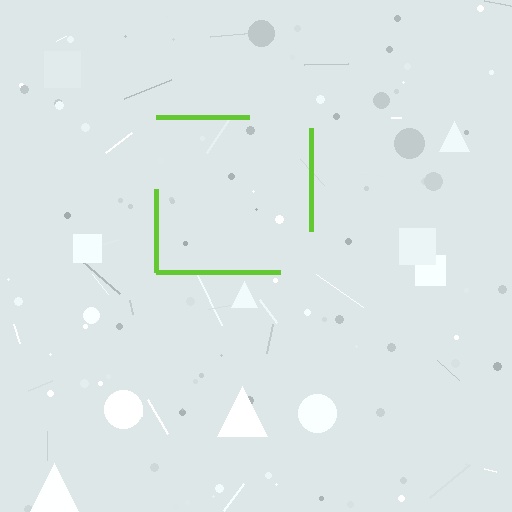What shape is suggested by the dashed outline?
The dashed outline suggests a square.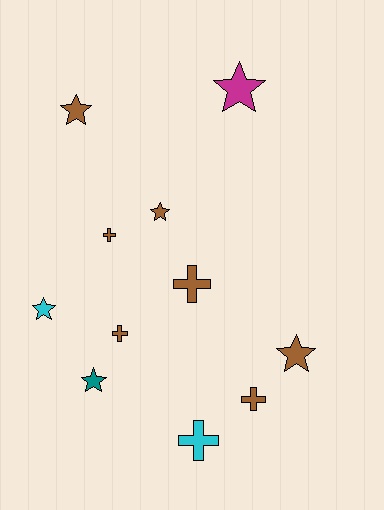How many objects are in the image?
There are 11 objects.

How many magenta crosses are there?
There are no magenta crosses.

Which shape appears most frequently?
Star, with 6 objects.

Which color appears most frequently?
Brown, with 7 objects.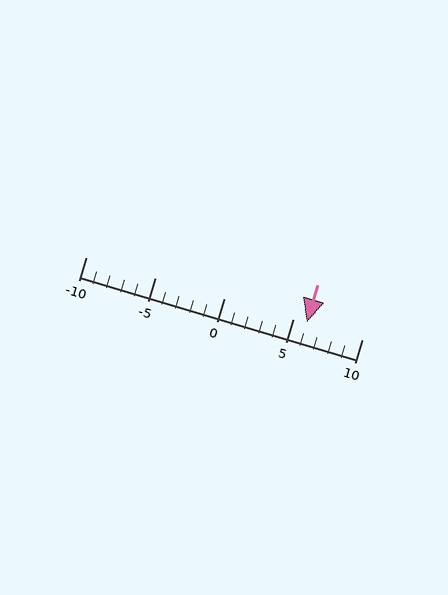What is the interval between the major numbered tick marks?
The major tick marks are spaced 5 units apart.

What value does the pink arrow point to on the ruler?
The pink arrow points to approximately 6.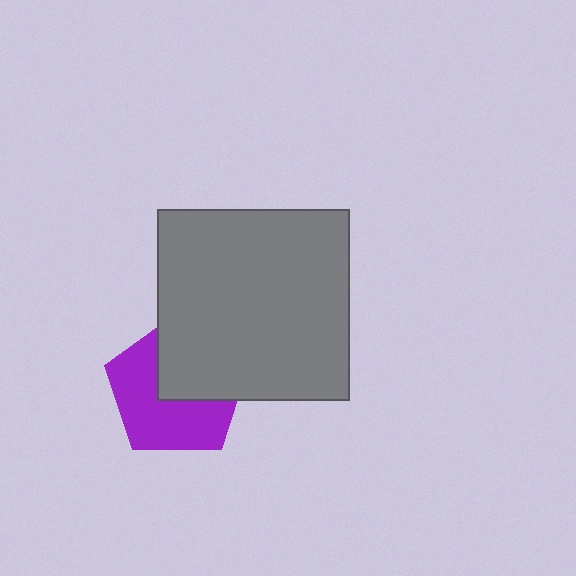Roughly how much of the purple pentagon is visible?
About half of it is visible (roughly 57%).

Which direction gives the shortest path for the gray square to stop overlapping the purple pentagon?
Moving toward the upper-right gives the shortest separation.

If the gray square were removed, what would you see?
You would see the complete purple pentagon.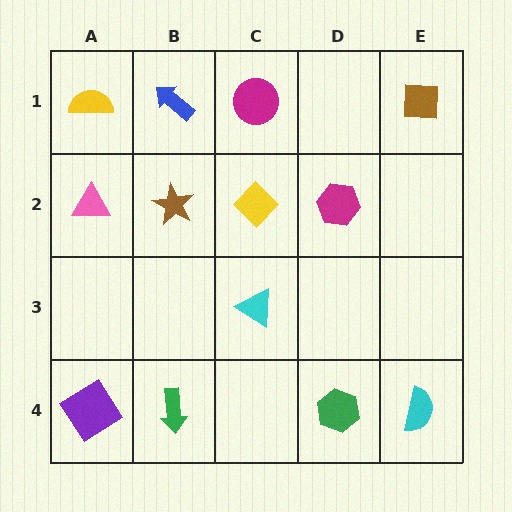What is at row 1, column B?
A blue arrow.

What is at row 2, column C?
A yellow diamond.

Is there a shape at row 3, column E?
No, that cell is empty.